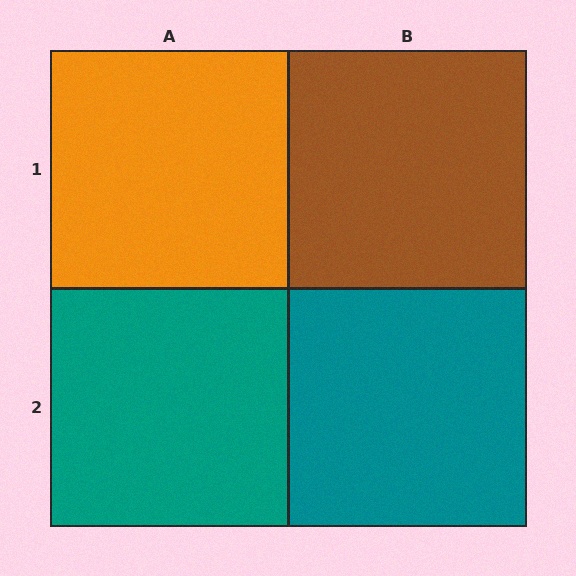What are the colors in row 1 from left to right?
Orange, brown.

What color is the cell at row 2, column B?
Teal.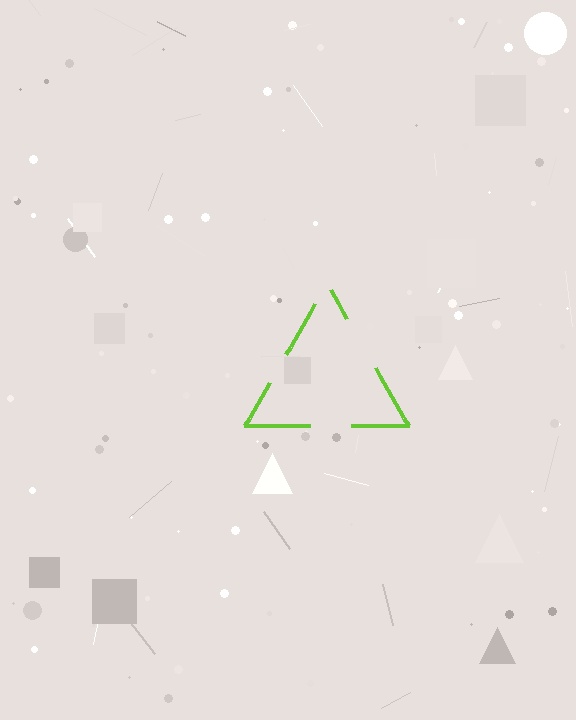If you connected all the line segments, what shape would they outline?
They would outline a triangle.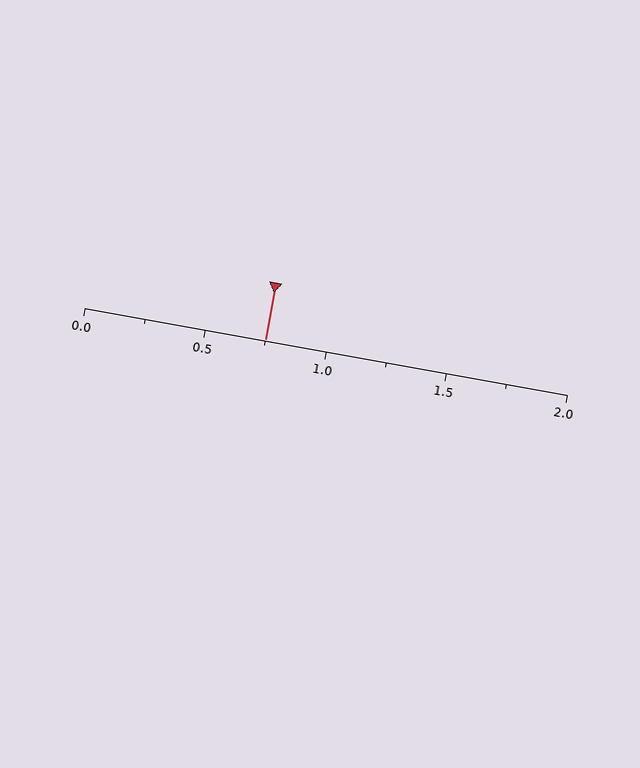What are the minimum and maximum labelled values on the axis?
The axis runs from 0.0 to 2.0.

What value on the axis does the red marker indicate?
The marker indicates approximately 0.75.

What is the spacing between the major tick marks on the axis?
The major ticks are spaced 0.5 apart.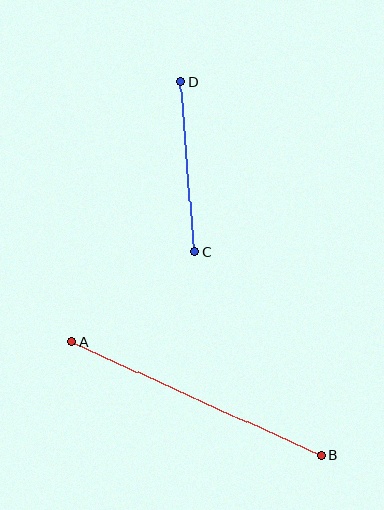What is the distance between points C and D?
The distance is approximately 171 pixels.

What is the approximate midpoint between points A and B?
The midpoint is at approximately (196, 398) pixels.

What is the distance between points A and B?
The distance is approximately 274 pixels.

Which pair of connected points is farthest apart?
Points A and B are farthest apart.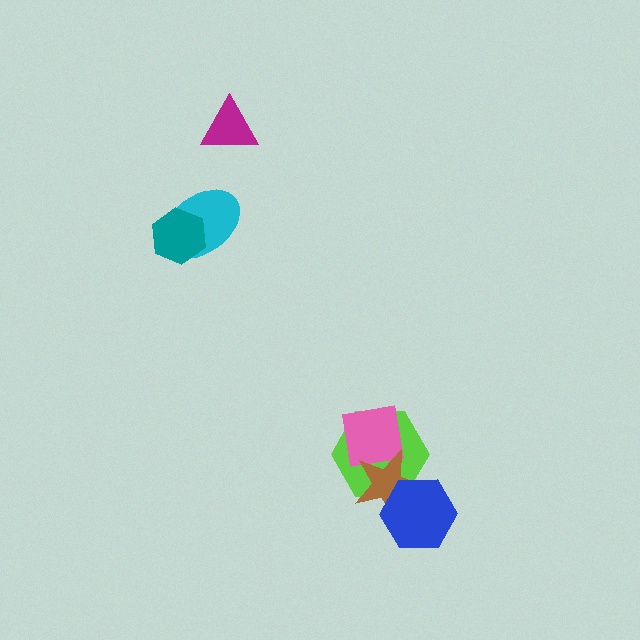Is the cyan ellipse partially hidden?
Yes, it is partially covered by another shape.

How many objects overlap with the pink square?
2 objects overlap with the pink square.